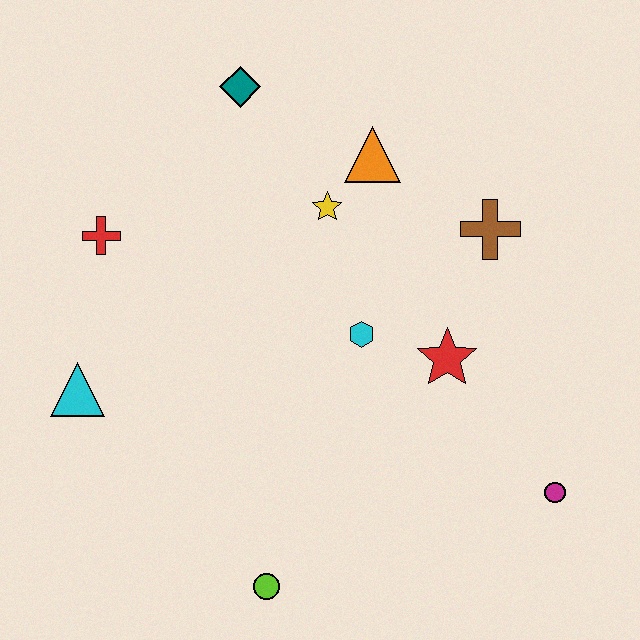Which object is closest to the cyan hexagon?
The red star is closest to the cyan hexagon.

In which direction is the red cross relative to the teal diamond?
The red cross is below the teal diamond.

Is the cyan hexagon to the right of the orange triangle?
No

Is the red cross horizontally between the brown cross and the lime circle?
No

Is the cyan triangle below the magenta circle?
No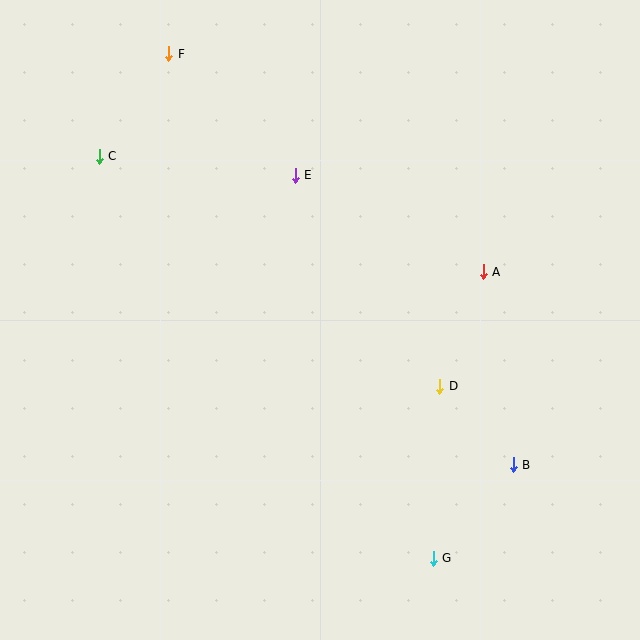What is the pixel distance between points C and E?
The distance between C and E is 197 pixels.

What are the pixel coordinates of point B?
Point B is at (513, 465).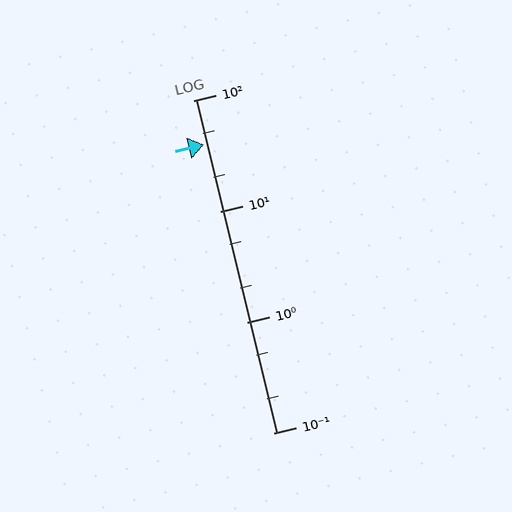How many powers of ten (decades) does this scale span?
The scale spans 3 decades, from 0.1 to 100.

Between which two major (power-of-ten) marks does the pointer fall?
The pointer is between 10 and 100.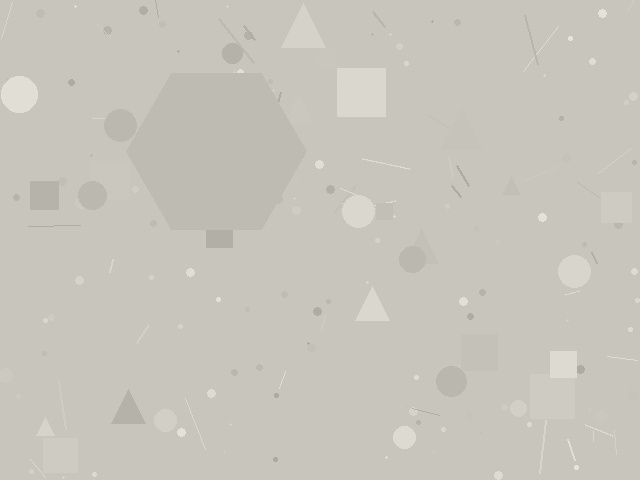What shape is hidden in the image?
A hexagon is hidden in the image.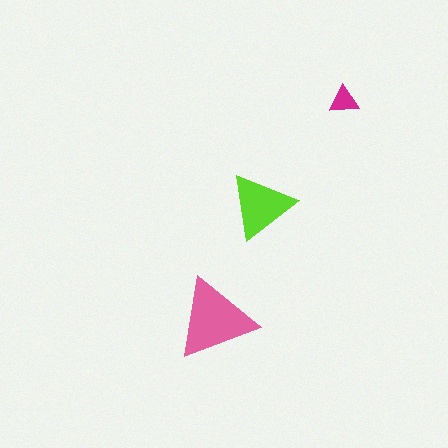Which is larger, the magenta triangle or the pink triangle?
The pink one.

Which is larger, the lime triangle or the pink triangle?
The pink one.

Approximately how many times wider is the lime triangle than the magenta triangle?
About 2 times wider.